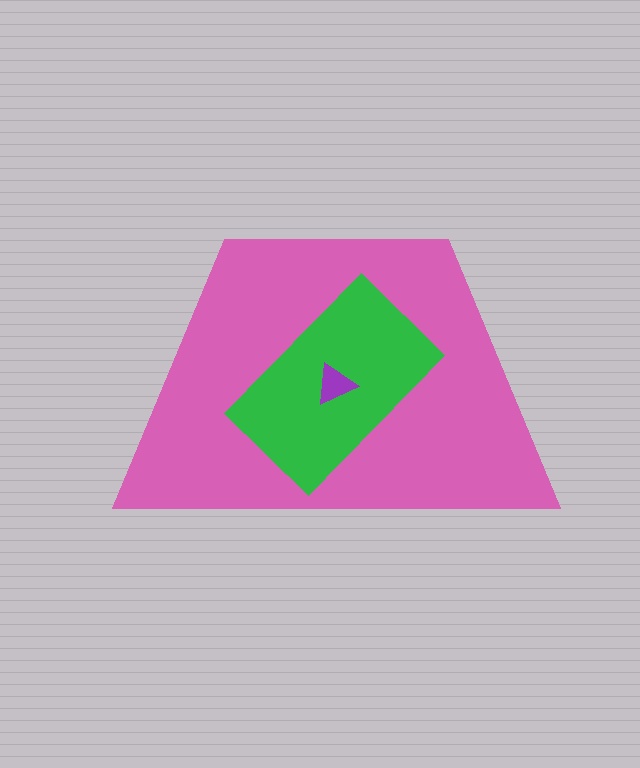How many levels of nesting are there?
3.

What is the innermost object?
The purple triangle.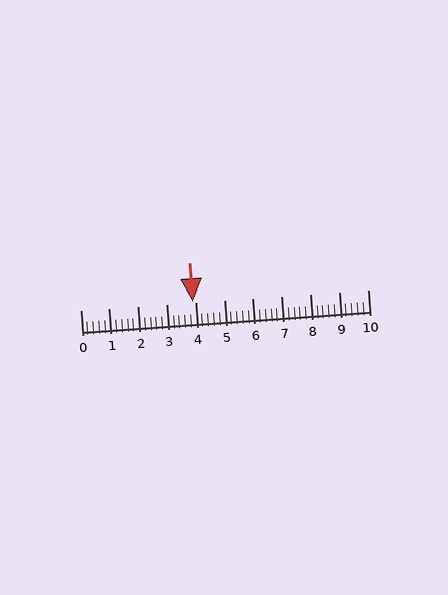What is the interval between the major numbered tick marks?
The major tick marks are spaced 1 units apart.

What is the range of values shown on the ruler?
The ruler shows values from 0 to 10.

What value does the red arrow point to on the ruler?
The red arrow points to approximately 3.9.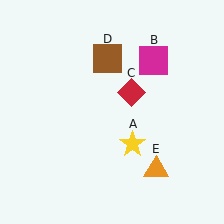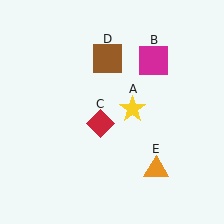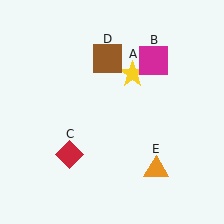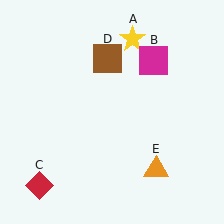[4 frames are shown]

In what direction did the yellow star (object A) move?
The yellow star (object A) moved up.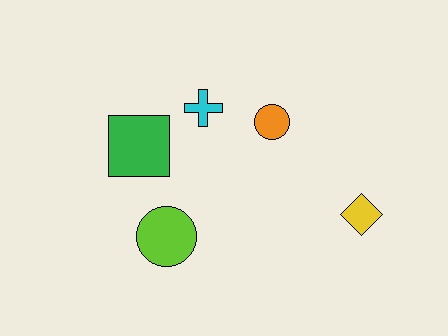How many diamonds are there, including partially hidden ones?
There is 1 diamond.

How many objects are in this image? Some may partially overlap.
There are 5 objects.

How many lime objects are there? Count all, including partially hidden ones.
There is 1 lime object.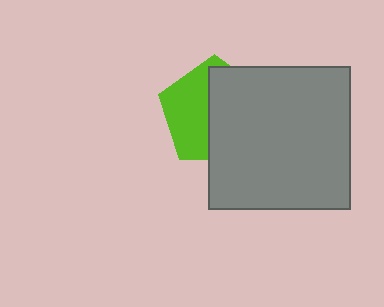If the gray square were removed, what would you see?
You would see the complete lime pentagon.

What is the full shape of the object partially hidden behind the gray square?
The partially hidden object is a lime pentagon.